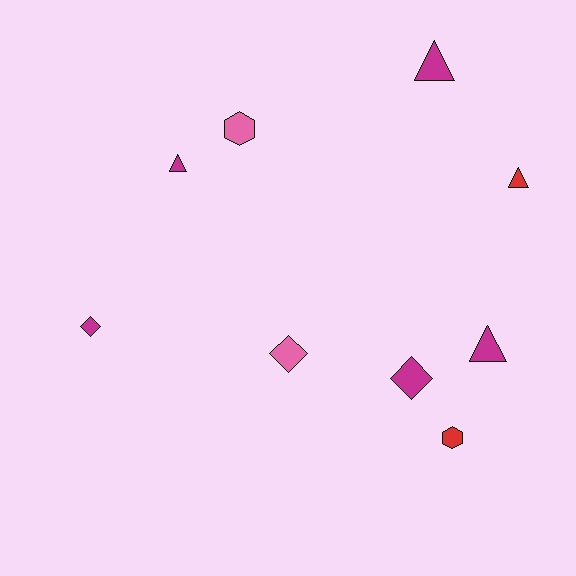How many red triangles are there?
There is 1 red triangle.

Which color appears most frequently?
Magenta, with 5 objects.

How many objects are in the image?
There are 9 objects.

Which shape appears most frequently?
Triangle, with 4 objects.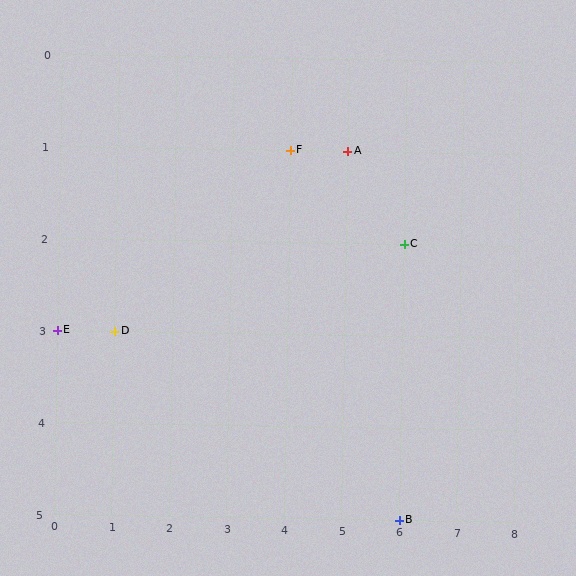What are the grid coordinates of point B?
Point B is at grid coordinates (6, 5).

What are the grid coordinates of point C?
Point C is at grid coordinates (6, 2).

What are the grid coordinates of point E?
Point E is at grid coordinates (0, 3).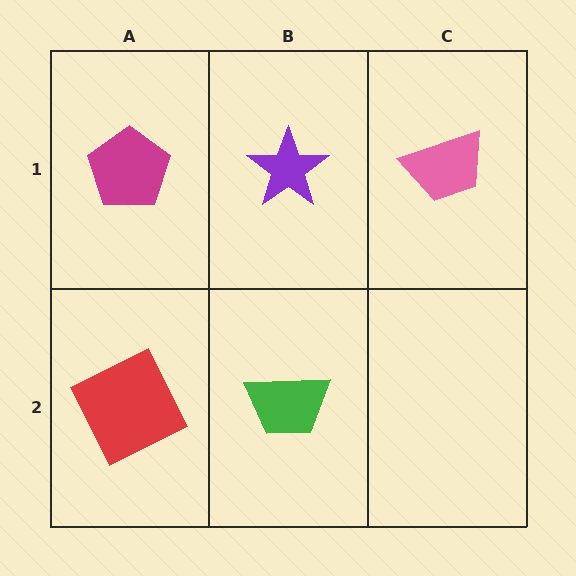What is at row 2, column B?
A green trapezoid.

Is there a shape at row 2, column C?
No, that cell is empty.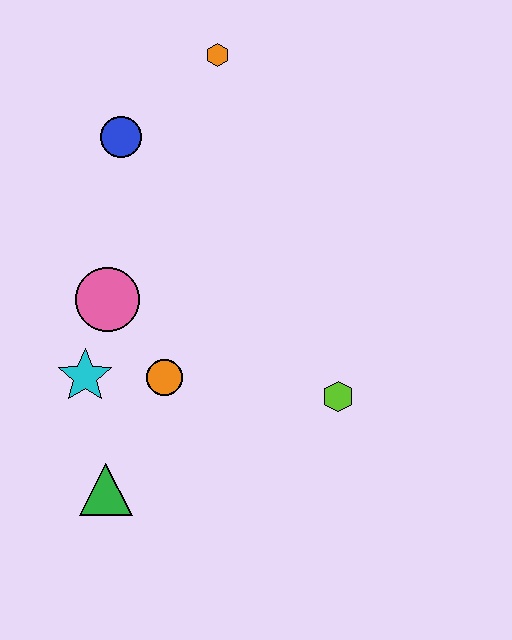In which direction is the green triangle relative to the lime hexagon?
The green triangle is to the left of the lime hexagon.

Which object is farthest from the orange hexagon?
The green triangle is farthest from the orange hexagon.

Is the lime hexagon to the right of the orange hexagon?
Yes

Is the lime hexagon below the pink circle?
Yes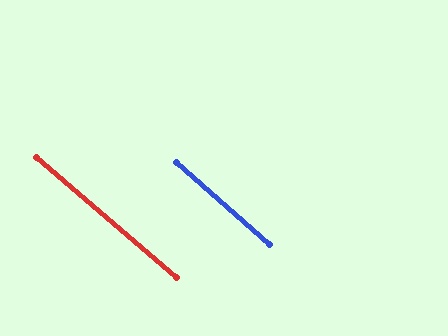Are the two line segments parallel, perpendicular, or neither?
Parallel — their directions differ by only 0.9°.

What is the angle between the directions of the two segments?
Approximately 1 degree.